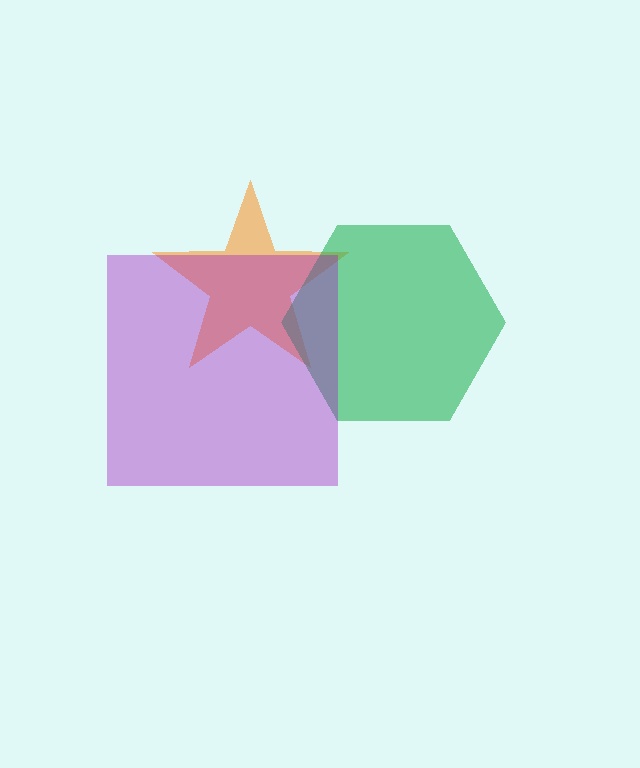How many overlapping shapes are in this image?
There are 3 overlapping shapes in the image.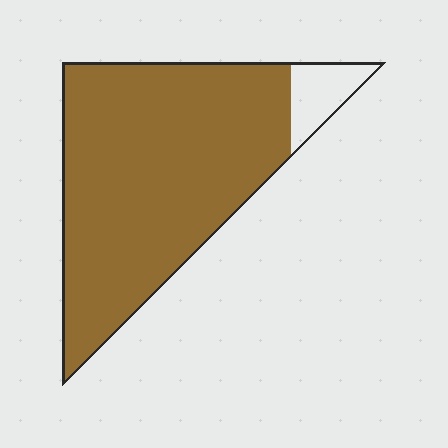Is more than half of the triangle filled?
Yes.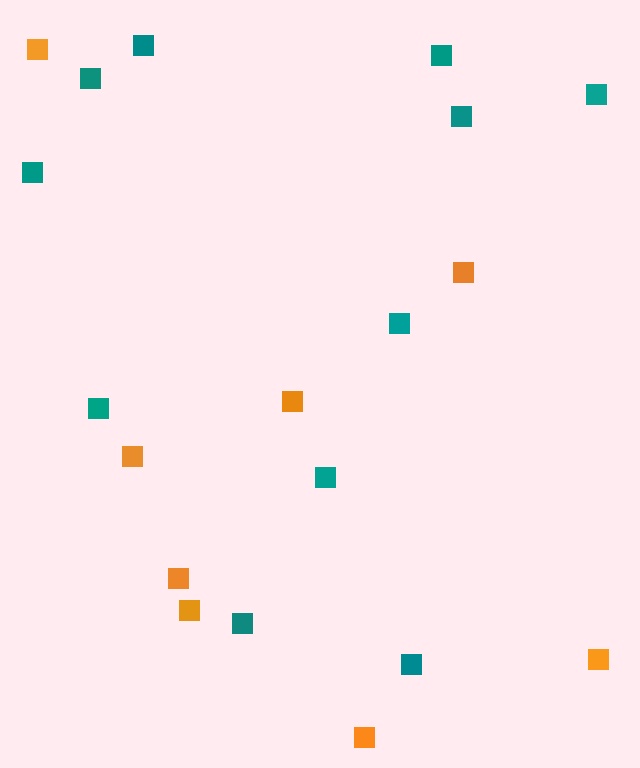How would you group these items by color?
There are 2 groups: one group of orange squares (8) and one group of teal squares (11).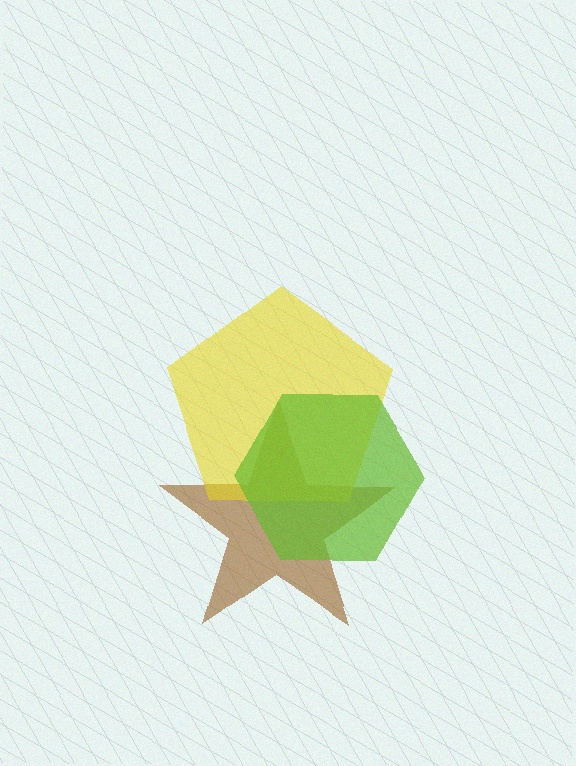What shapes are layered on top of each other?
The layered shapes are: a brown star, a yellow pentagon, a lime hexagon.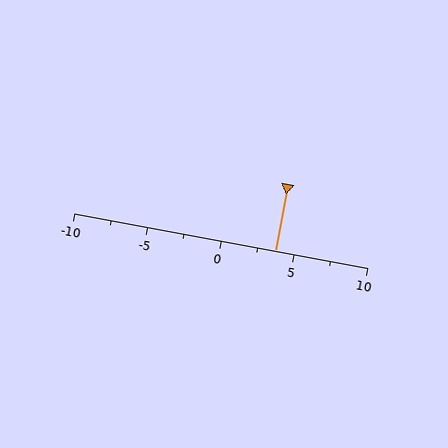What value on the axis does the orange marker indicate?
The marker indicates approximately 3.8.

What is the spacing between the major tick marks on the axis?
The major ticks are spaced 5 apart.